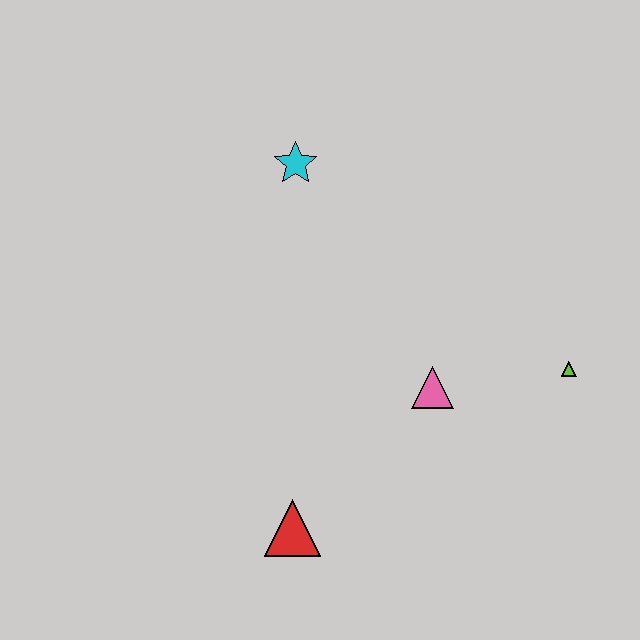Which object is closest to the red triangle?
The pink triangle is closest to the red triangle.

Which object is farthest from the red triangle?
The cyan star is farthest from the red triangle.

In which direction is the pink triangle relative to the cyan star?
The pink triangle is below the cyan star.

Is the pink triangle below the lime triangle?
Yes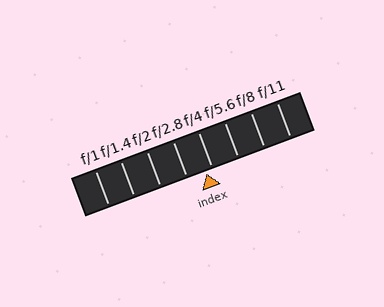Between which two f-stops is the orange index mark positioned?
The index mark is between f/2.8 and f/4.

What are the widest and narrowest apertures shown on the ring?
The widest aperture shown is f/1 and the narrowest is f/11.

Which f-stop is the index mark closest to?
The index mark is closest to f/4.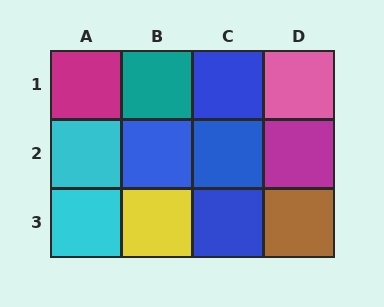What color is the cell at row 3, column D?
Brown.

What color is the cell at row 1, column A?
Magenta.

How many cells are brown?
1 cell is brown.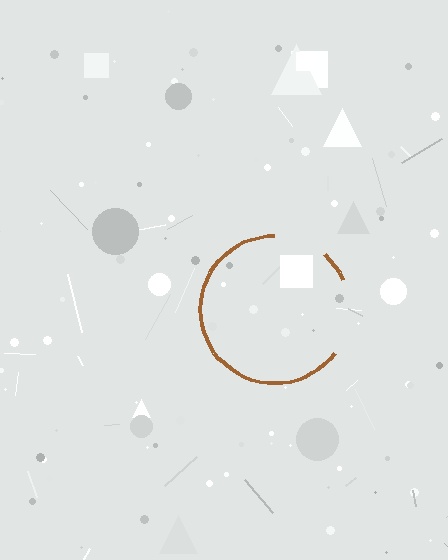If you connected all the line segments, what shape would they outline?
They would outline a circle.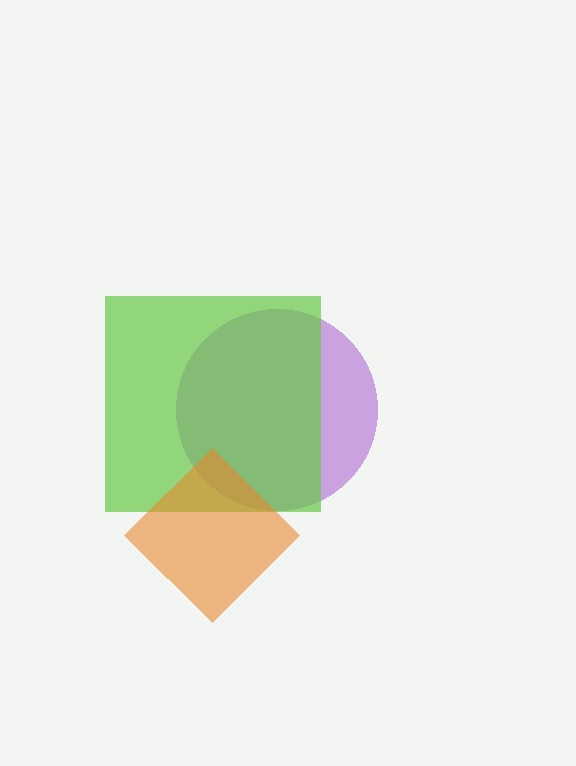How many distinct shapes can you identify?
There are 3 distinct shapes: a purple circle, a lime square, an orange diamond.